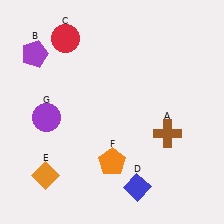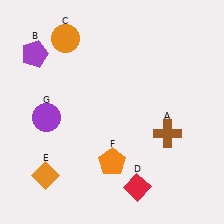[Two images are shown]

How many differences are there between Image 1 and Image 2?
There are 2 differences between the two images.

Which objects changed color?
C changed from red to orange. D changed from blue to red.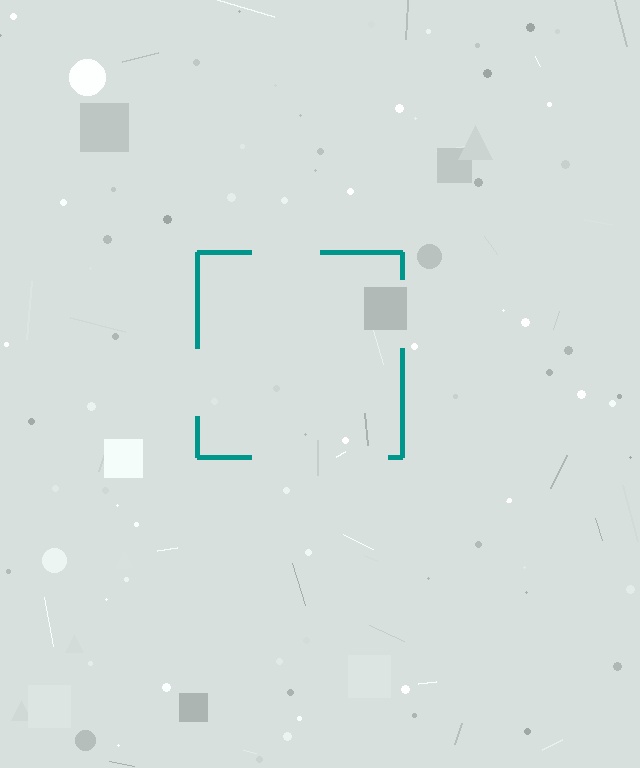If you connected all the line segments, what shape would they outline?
They would outline a square.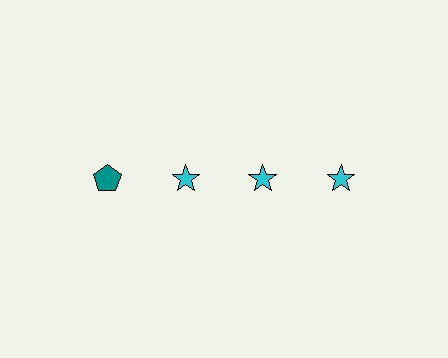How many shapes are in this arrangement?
There are 4 shapes arranged in a grid pattern.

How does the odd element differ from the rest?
It differs in both color (teal instead of cyan) and shape (pentagon instead of star).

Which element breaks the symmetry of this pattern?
The teal pentagon in the top row, leftmost column breaks the symmetry. All other shapes are cyan stars.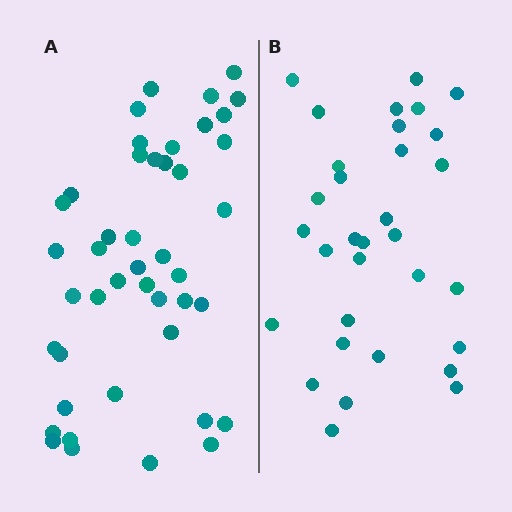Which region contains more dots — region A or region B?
Region A (the left region) has more dots.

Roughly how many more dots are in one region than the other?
Region A has roughly 12 or so more dots than region B.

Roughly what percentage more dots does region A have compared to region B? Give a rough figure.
About 40% more.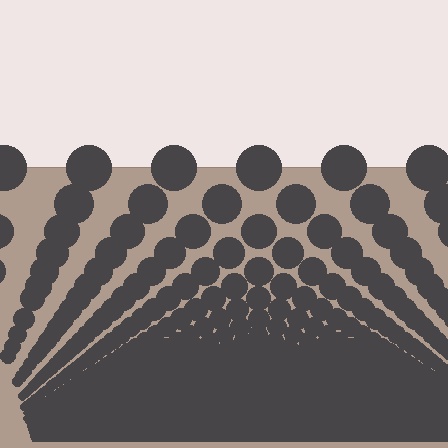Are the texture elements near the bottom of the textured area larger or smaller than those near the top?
Smaller. The gradient is inverted — elements near the bottom are smaller and denser.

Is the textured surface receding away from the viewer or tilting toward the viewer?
The surface appears to tilt toward the viewer. Texture elements get larger and sparser toward the top.